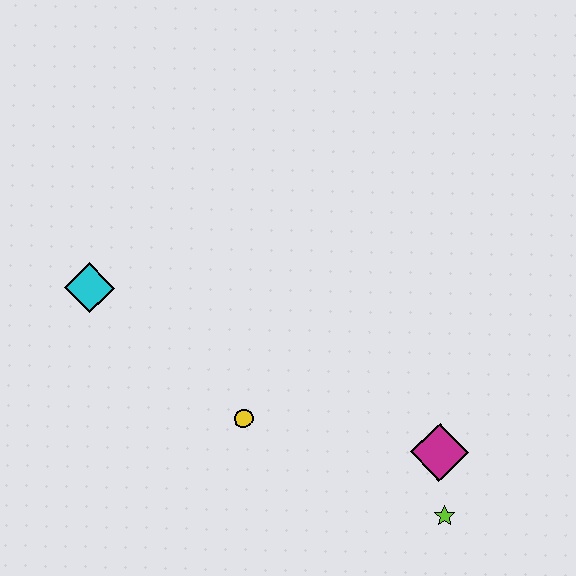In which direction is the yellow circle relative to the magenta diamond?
The yellow circle is to the left of the magenta diamond.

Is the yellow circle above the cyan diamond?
No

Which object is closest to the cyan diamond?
The yellow circle is closest to the cyan diamond.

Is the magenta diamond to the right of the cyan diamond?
Yes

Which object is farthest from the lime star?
The cyan diamond is farthest from the lime star.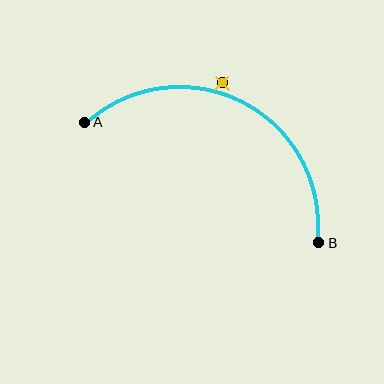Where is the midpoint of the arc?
The arc midpoint is the point on the curve farthest from the straight line joining A and B. It sits above that line.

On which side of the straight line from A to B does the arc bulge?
The arc bulges above the straight line connecting A and B.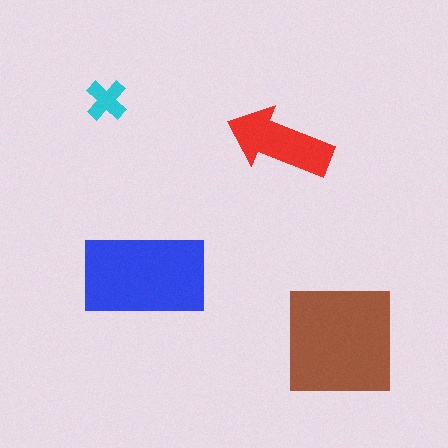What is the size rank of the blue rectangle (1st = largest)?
2nd.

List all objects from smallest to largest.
The cyan cross, the red arrow, the blue rectangle, the brown square.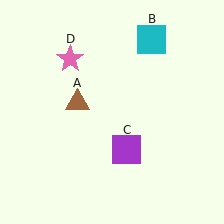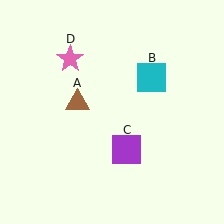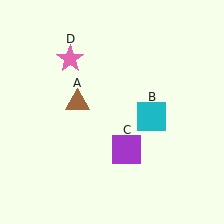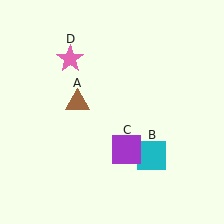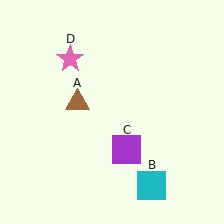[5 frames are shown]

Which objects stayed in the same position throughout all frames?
Brown triangle (object A) and purple square (object C) and pink star (object D) remained stationary.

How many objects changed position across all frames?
1 object changed position: cyan square (object B).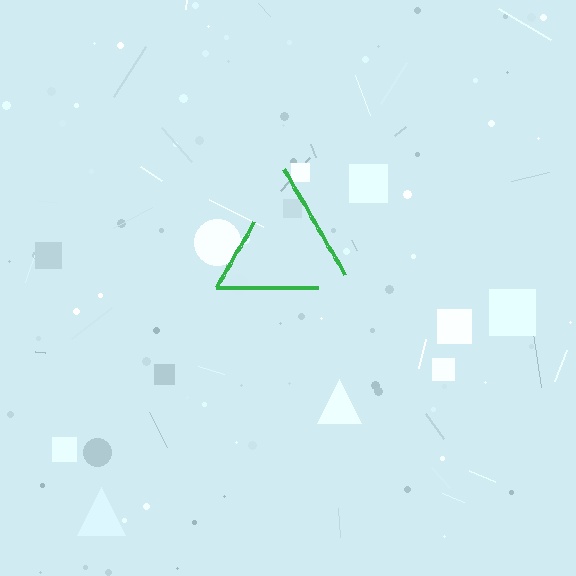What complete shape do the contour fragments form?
The contour fragments form a triangle.